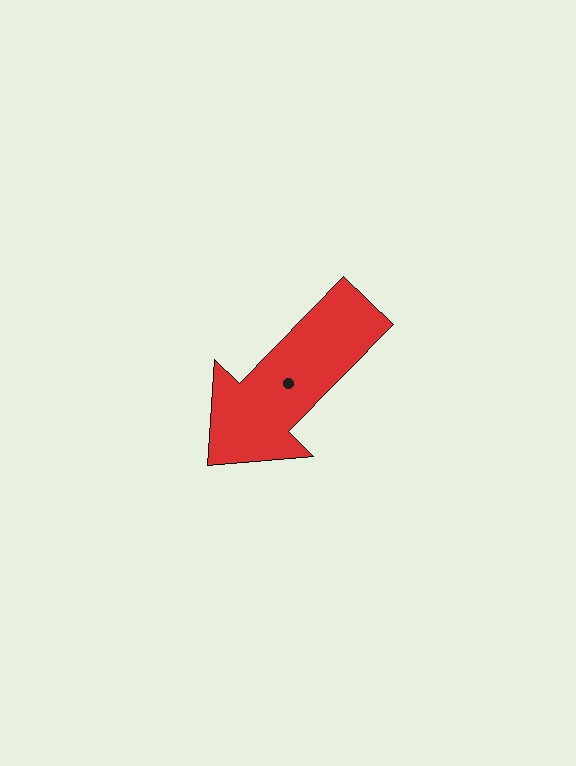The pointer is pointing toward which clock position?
Roughly 7 o'clock.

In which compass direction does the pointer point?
Southwest.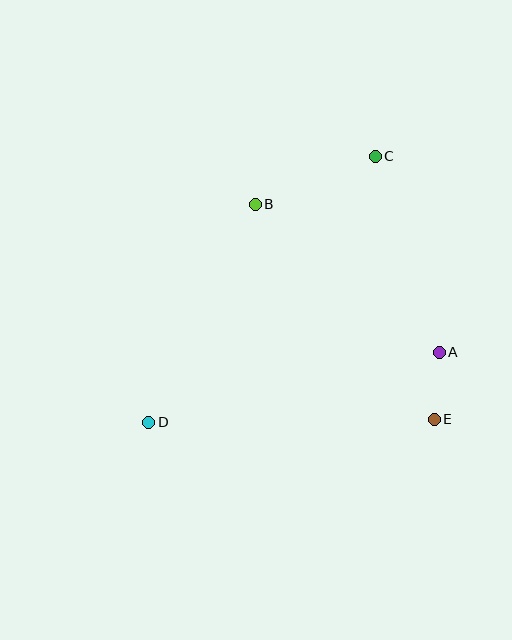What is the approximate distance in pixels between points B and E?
The distance between B and E is approximately 280 pixels.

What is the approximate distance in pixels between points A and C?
The distance between A and C is approximately 206 pixels.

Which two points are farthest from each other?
Points C and D are farthest from each other.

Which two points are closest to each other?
Points A and E are closest to each other.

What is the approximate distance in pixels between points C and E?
The distance between C and E is approximately 270 pixels.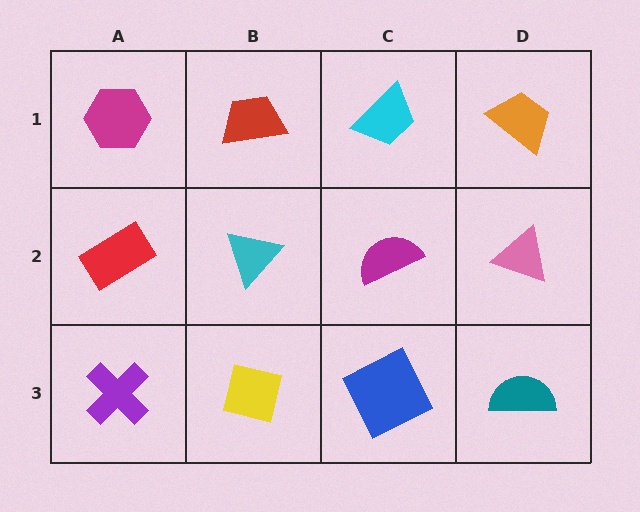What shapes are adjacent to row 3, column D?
A pink triangle (row 2, column D), a blue square (row 3, column C).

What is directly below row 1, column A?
A red rectangle.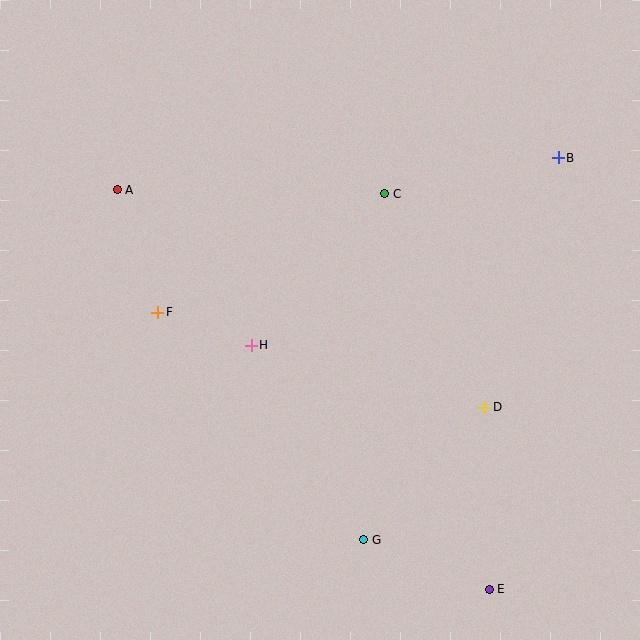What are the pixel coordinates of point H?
Point H is at (251, 345).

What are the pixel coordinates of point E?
Point E is at (489, 589).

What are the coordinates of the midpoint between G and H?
The midpoint between G and H is at (308, 443).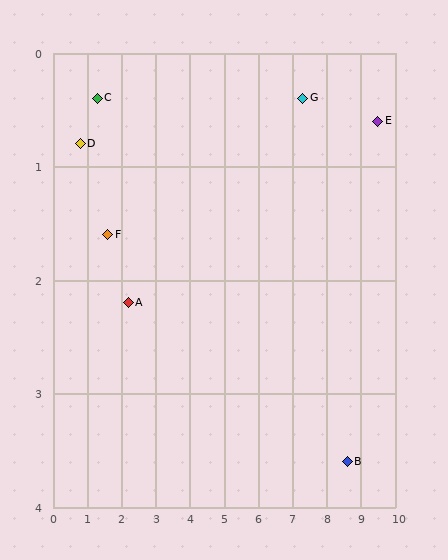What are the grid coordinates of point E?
Point E is at approximately (9.5, 0.6).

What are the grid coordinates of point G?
Point G is at approximately (7.3, 0.4).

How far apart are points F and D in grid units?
Points F and D are about 1.1 grid units apart.